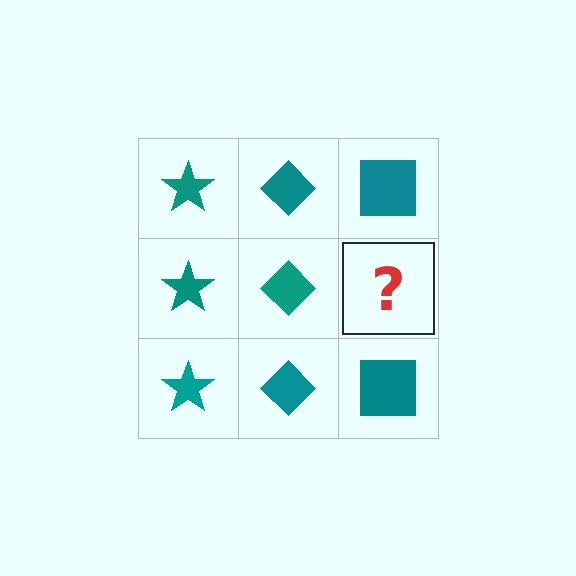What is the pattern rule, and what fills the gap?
The rule is that each column has a consistent shape. The gap should be filled with a teal square.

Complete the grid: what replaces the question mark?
The question mark should be replaced with a teal square.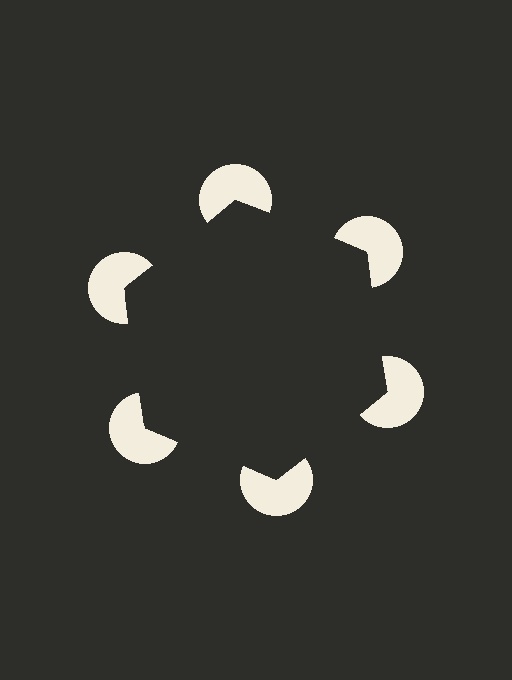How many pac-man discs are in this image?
There are 6 — one at each vertex of the illusory hexagon.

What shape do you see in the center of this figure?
An illusory hexagon — its edges are inferred from the aligned wedge cuts in the pac-man discs, not physically drawn.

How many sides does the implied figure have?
6 sides.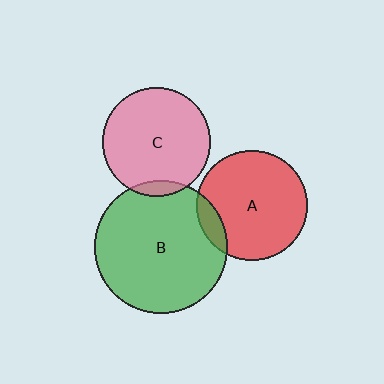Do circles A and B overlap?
Yes.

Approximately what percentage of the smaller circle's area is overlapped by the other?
Approximately 10%.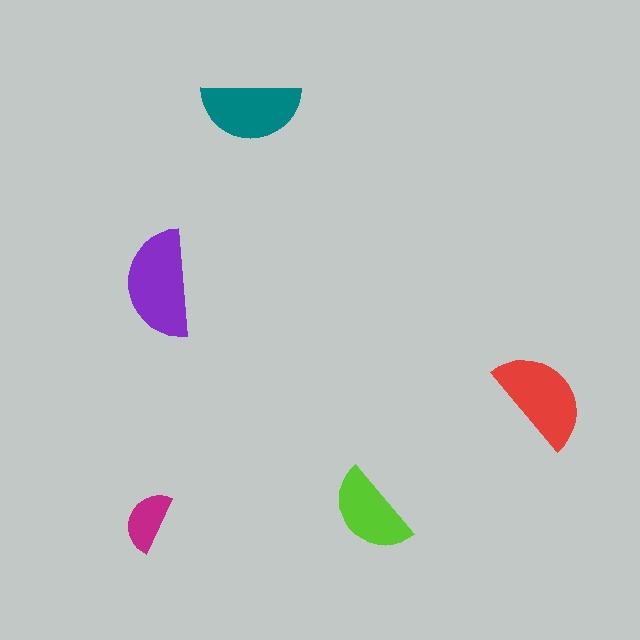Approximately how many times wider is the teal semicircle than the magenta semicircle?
About 1.5 times wider.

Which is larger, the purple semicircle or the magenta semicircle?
The purple one.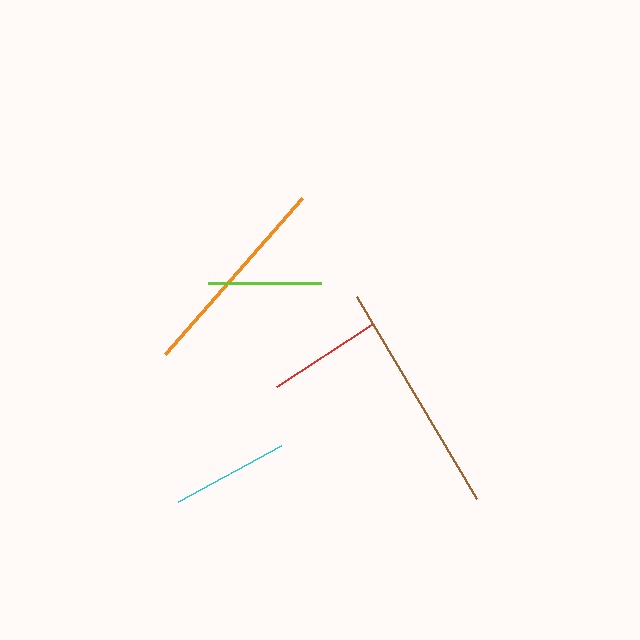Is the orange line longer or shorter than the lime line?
The orange line is longer than the lime line.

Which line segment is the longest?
The brown line is the longest at approximately 235 pixels.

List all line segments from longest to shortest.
From longest to shortest: brown, orange, cyan, red, lime.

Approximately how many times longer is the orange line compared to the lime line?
The orange line is approximately 1.8 times the length of the lime line.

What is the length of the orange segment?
The orange segment is approximately 207 pixels long.